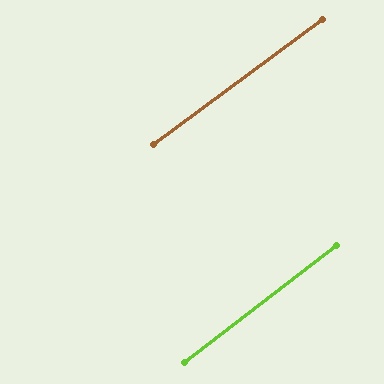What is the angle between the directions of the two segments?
Approximately 1 degree.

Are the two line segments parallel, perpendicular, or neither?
Parallel — their directions differ by only 0.9°.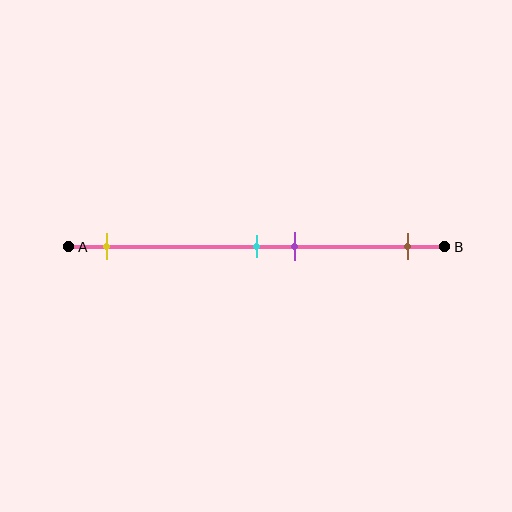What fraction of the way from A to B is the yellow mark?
The yellow mark is approximately 10% (0.1) of the way from A to B.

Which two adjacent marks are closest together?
The cyan and purple marks are the closest adjacent pair.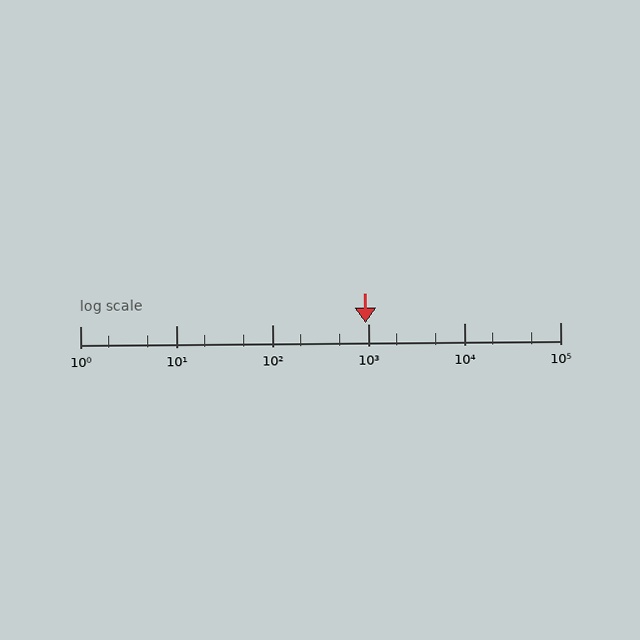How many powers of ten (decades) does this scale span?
The scale spans 5 decades, from 1 to 100000.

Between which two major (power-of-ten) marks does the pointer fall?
The pointer is between 100 and 1000.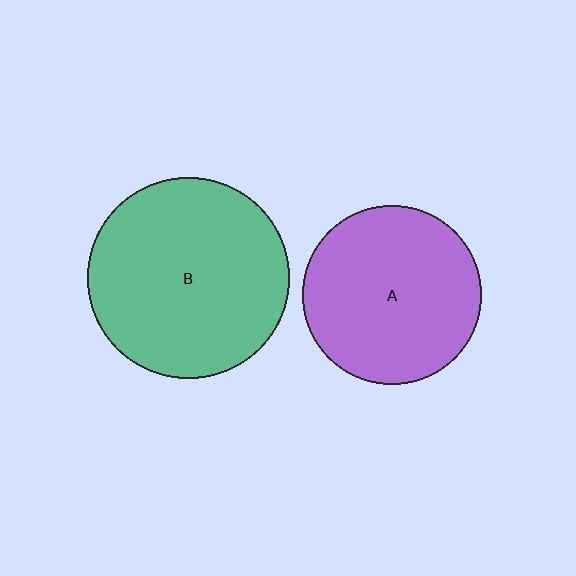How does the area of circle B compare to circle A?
Approximately 1.3 times.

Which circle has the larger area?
Circle B (green).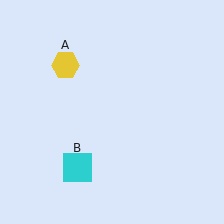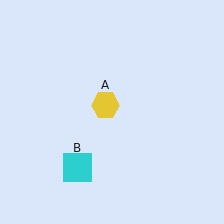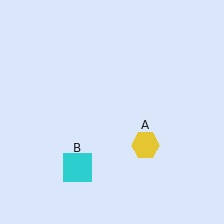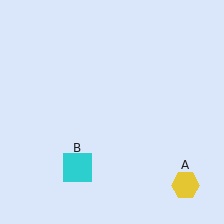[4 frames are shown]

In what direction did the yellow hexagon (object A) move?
The yellow hexagon (object A) moved down and to the right.